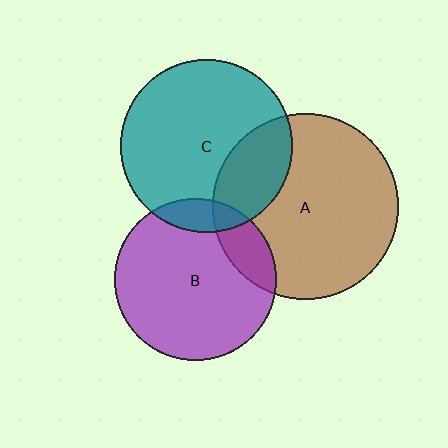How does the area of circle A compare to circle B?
Approximately 1.3 times.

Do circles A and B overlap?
Yes.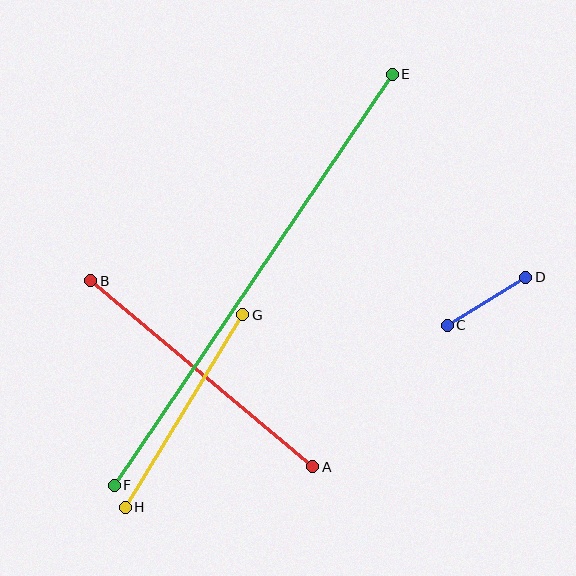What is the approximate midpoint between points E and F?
The midpoint is at approximately (253, 280) pixels.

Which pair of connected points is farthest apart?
Points E and F are farthest apart.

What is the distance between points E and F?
The distance is approximately 496 pixels.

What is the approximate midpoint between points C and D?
The midpoint is at approximately (486, 301) pixels.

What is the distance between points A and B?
The distance is approximately 289 pixels.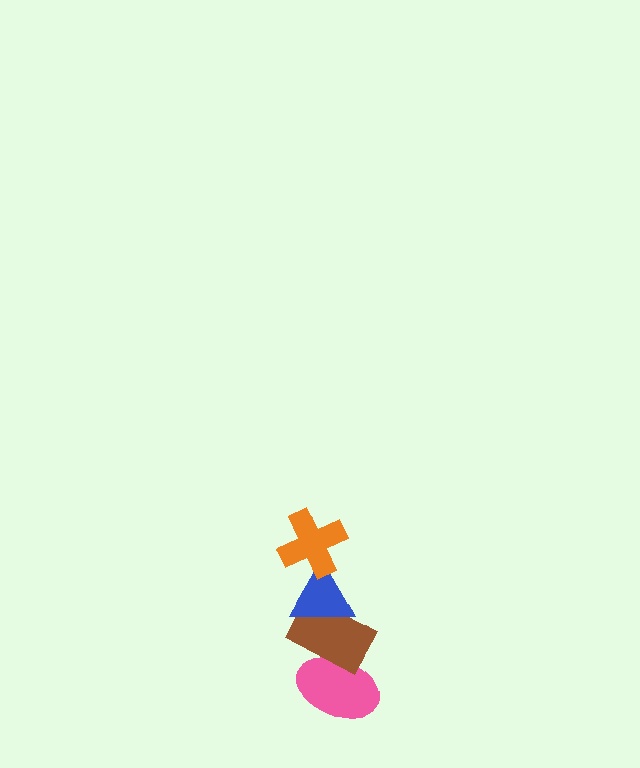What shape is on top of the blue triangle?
The orange cross is on top of the blue triangle.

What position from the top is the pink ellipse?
The pink ellipse is 4th from the top.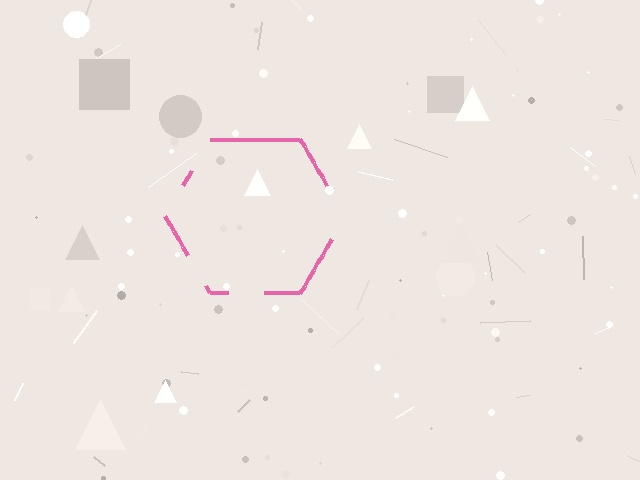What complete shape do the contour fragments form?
The contour fragments form a hexagon.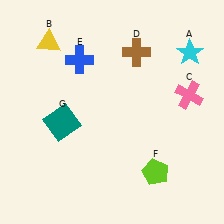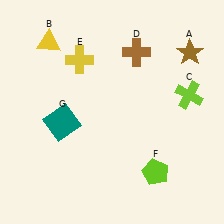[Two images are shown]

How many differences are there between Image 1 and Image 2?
There are 3 differences between the two images.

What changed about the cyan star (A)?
In Image 1, A is cyan. In Image 2, it changed to brown.